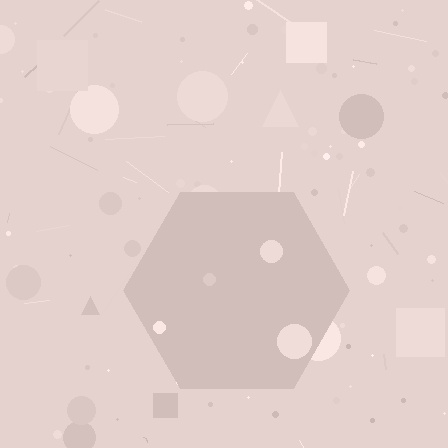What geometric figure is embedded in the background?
A hexagon is embedded in the background.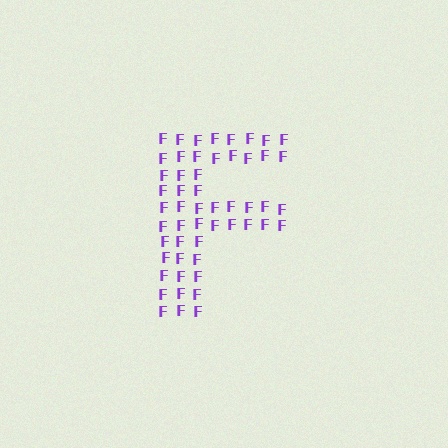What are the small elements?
The small elements are letter F's.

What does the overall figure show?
The overall figure shows the letter F.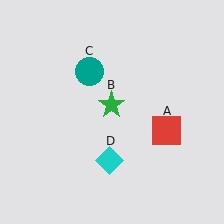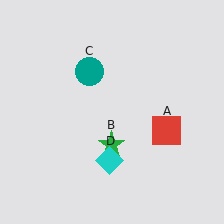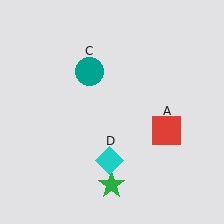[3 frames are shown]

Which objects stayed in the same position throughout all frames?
Red square (object A) and teal circle (object C) and cyan diamond (object D) remained stationary.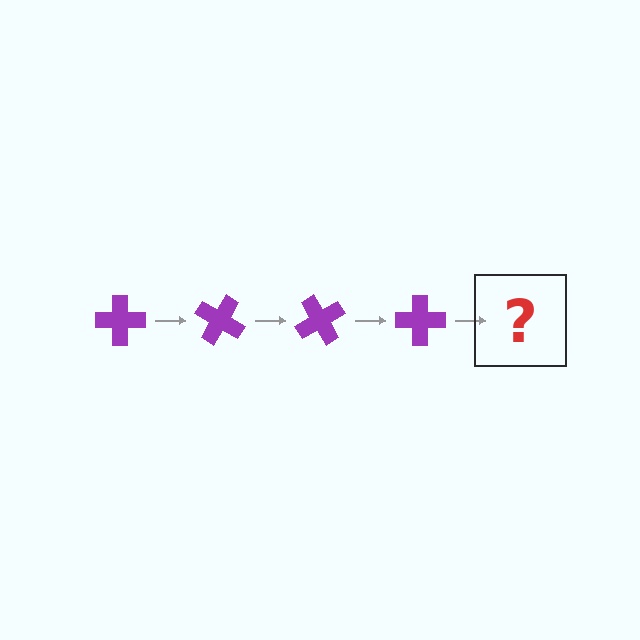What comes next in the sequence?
The next element should be a purple cross rotated 120 degrees.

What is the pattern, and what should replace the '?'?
The pattern is that the cross rotates 30 degrees each step. The '?' should be a purple cross rotated 120 degrees.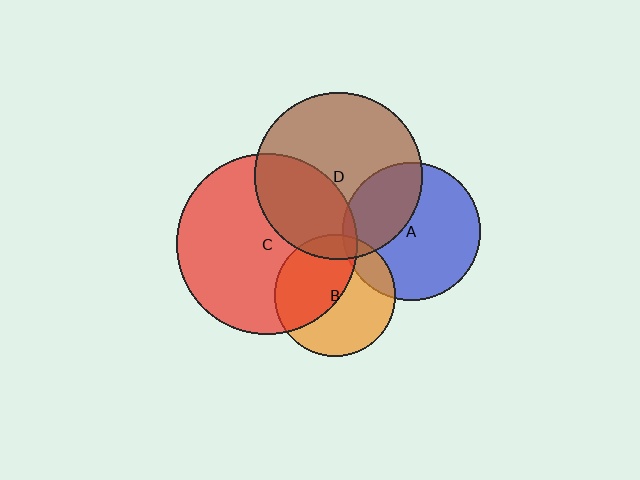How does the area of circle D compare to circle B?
Approximately 1.9 times.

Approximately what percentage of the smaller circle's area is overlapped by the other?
Approximately 5%.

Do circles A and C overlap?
Yes.